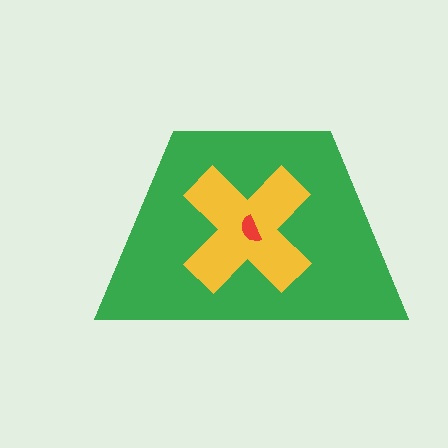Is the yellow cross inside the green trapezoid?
Yes.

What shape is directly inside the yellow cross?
The red semicircle.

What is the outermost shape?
The green trapezoid.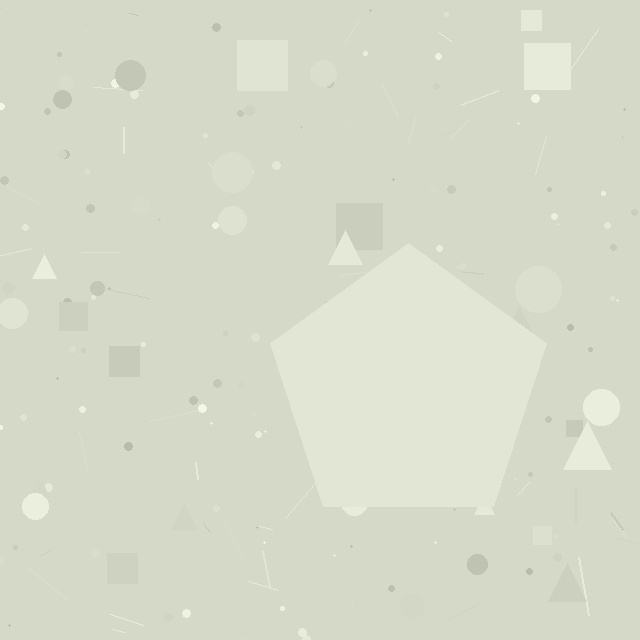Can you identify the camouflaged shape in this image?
The camouflaged shape is a pentagon.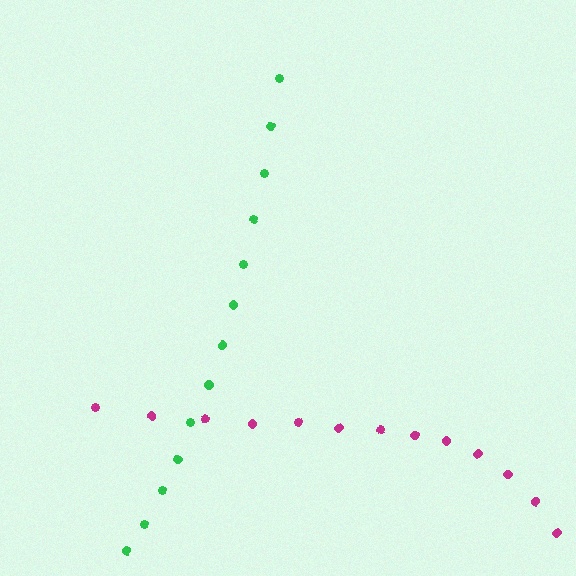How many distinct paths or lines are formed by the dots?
There are 2 distinct paths.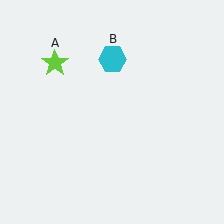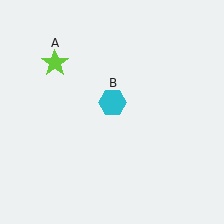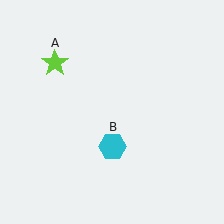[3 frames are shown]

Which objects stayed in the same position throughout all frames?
Lime star (object A) remained stationary.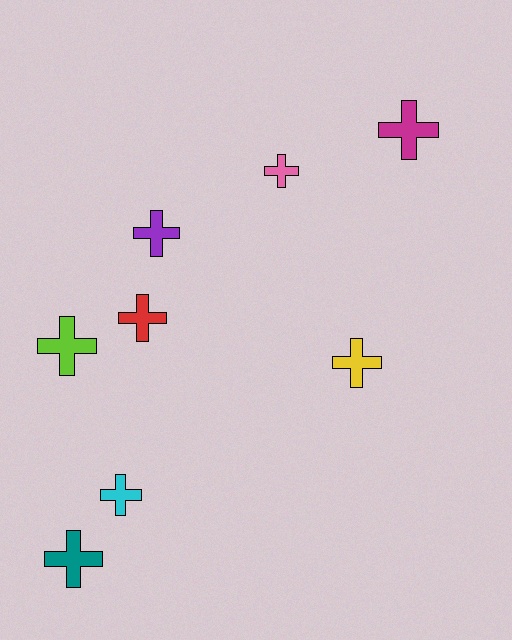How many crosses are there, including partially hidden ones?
There are 8 crosses.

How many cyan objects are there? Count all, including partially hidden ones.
There is 1 cyan object.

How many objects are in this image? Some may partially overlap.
There are 8 objects.